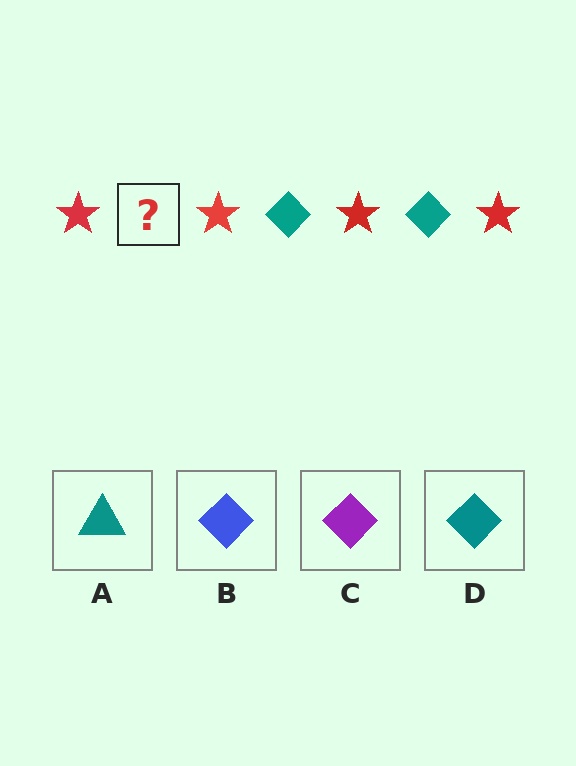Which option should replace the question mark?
Option D.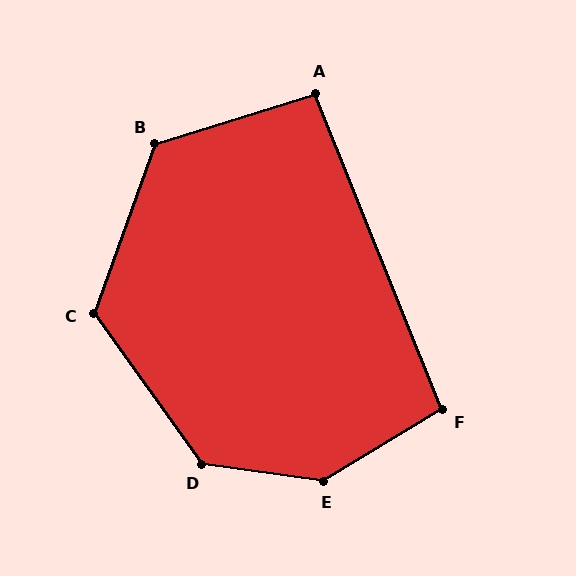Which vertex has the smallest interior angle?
A, at approximately 95 degrees.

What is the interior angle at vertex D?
Approximately 134 degrees (obtuse).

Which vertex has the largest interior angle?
E, at approximately 141 degrees.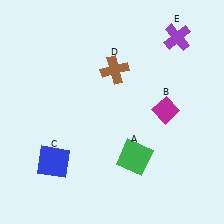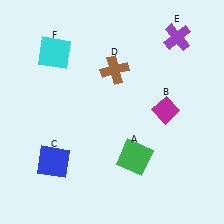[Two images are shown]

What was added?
A cyan square (F) was added in Image 2.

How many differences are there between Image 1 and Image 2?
There is 1 difference between the two images.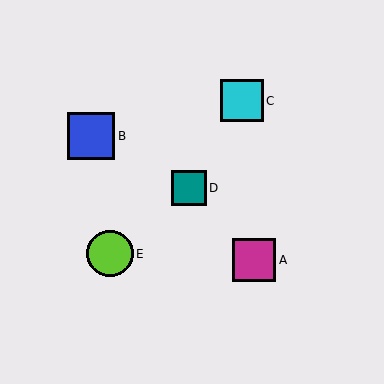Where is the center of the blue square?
The center of the blue square is at (91, 136).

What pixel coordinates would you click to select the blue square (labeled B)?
Click at (91, 136) to select the blue square B.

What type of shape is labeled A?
Shape A is a magenta square.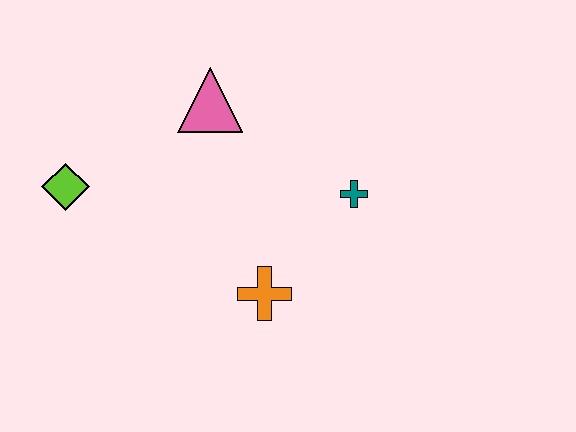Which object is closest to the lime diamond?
The pink triangle is closest to the lime diamond.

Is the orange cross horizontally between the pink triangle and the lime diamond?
No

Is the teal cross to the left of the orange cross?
No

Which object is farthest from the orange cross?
The lime diamond is farthest from the orange cross.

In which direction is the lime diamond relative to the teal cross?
The lime diamond is to the left of the teal cross.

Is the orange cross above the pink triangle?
No